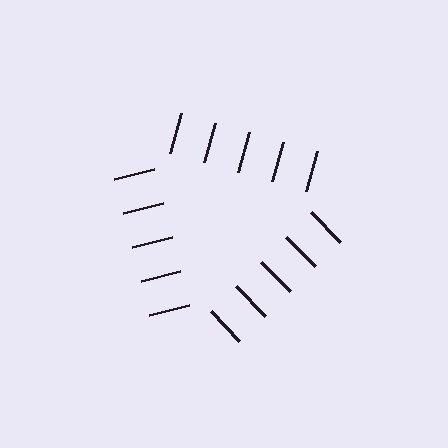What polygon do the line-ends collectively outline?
An illusory triangle — the line segments terminate on its edges but no continuous stroke is drawn.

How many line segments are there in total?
15 — 5 along each of the 3 edges.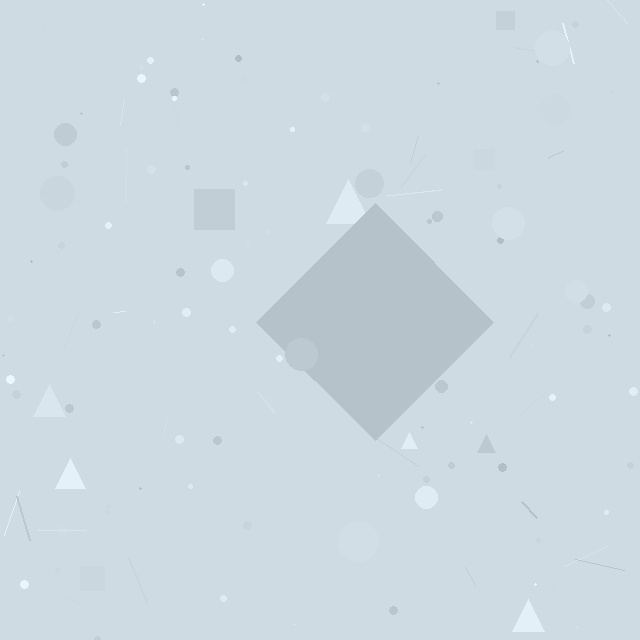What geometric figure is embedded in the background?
A diamond is embedded in the background.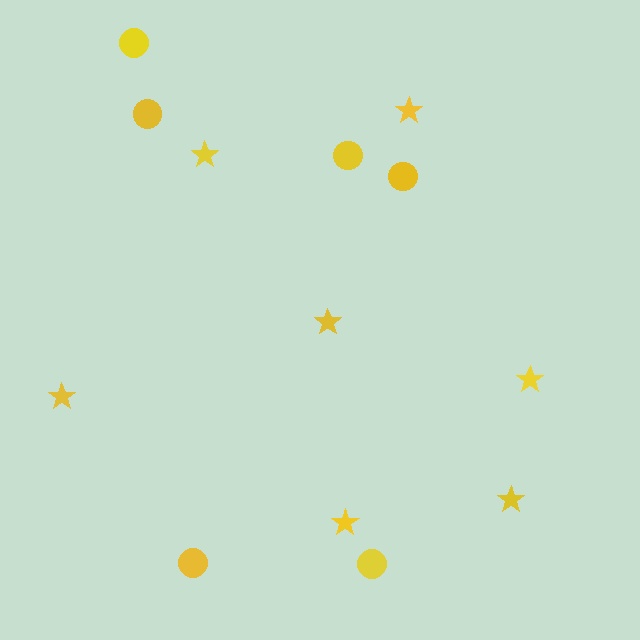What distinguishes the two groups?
There are 2 groups: one group of circles (6) and one group of stars (7).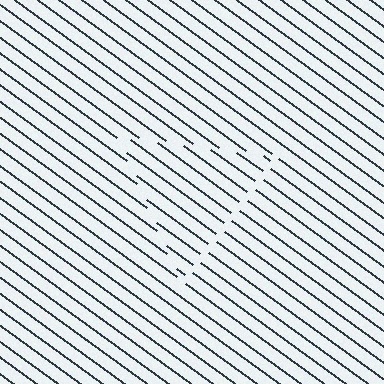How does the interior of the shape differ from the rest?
The interior of the shape contains the same grating, shifted by half a period — the contour is defined by the phase discontinuity where line-ends from the inner and outer gratings abut.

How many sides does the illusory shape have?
3 sides — the line-ends trace a triangle.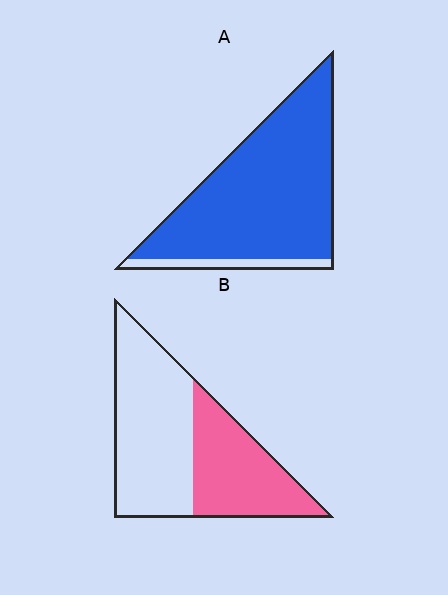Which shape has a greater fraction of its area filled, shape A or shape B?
Shape A.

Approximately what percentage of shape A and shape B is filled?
A is approximately 90% and B is approximately 40%.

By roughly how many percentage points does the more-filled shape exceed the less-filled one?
By roughly 50 percentage points (A over B).